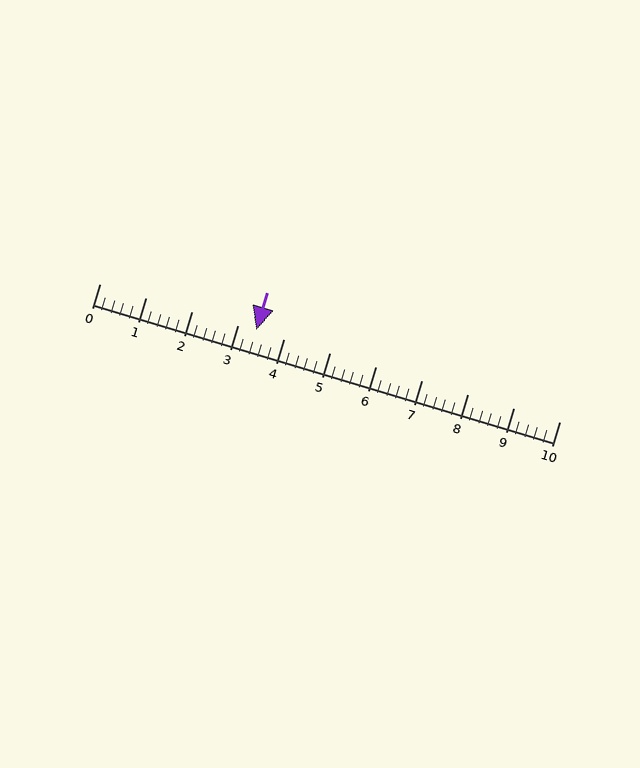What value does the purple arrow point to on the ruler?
The purple arrow points to approximately 3.4.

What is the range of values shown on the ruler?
The ruler shows values from 0 to 10.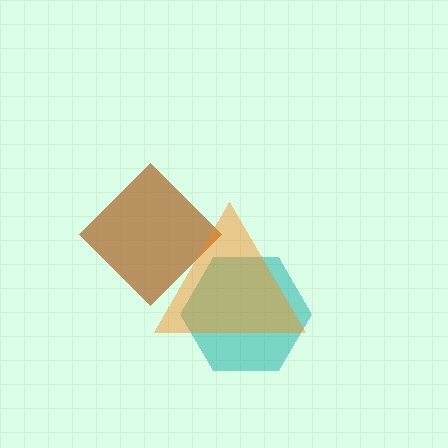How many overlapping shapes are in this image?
There are 3 overlapping shapes in the image.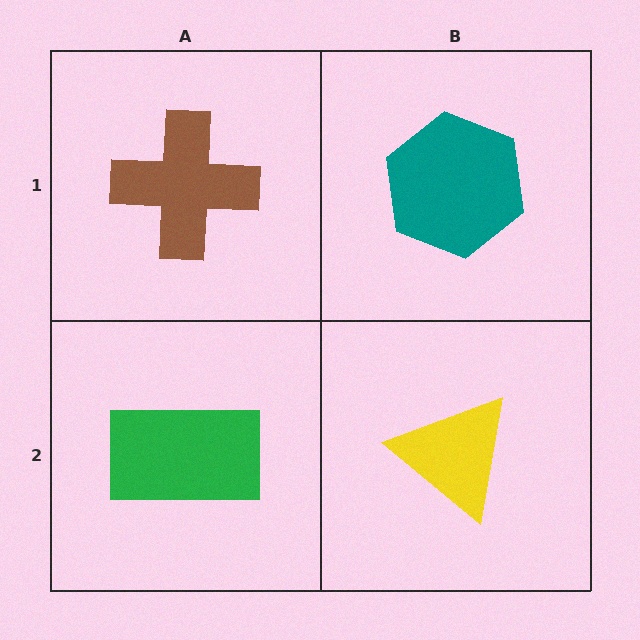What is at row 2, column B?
A yellow triangle.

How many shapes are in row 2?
2 shapes.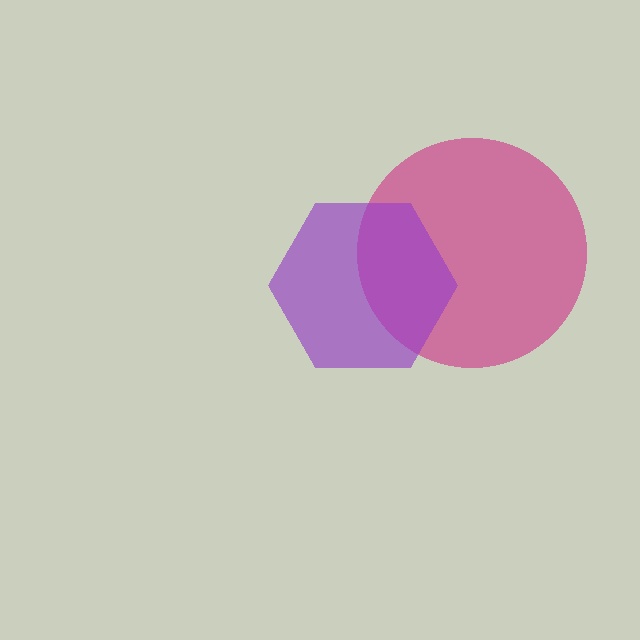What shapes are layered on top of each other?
The layered shapes are: a magenta circle, a purple hexagon.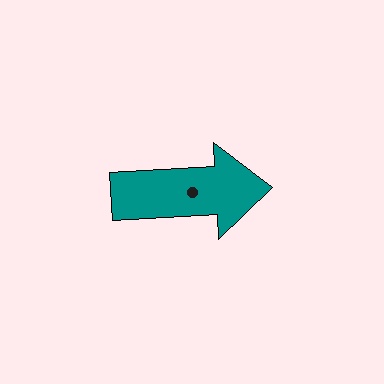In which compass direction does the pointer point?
East.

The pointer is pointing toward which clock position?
Roughly 3 o'clock.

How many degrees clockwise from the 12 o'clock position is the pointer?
Approximately 87 degrees.